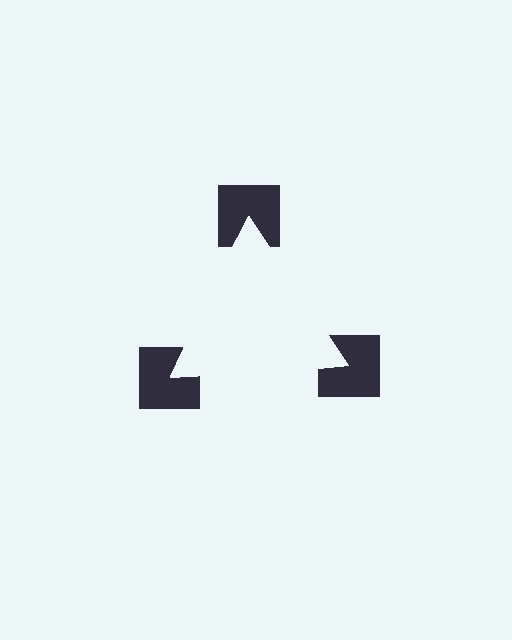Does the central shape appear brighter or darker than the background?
It typically appears slightly brighter than the background, even though no actual brightness change is drawn.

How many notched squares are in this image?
There are 3 — one at each vertex of the illusory triangle.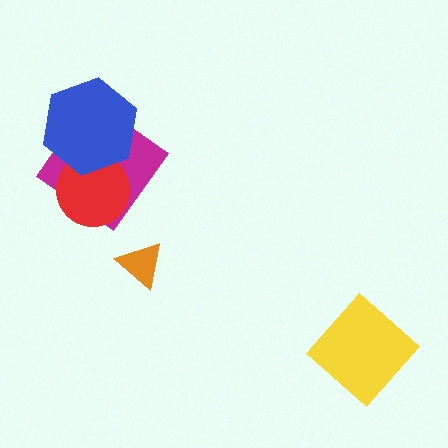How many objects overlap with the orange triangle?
0 objects overlap with the orange triangle.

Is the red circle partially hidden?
Yes, it is partially covered by another shape.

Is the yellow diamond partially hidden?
No, no other shape covers it.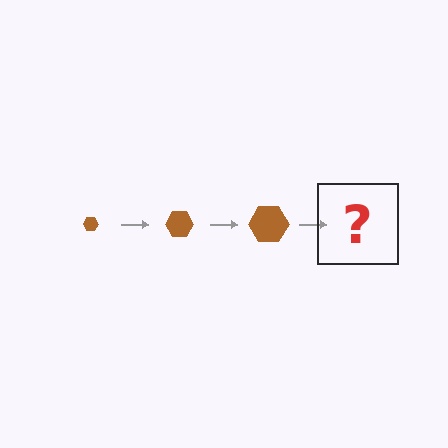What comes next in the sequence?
The next element should be a brown hexagon, larger than the previous one.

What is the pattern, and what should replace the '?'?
The pattern is that the hexagon gets progressively larger each step. The '?' should be a brown hexagon, larger than the previous one.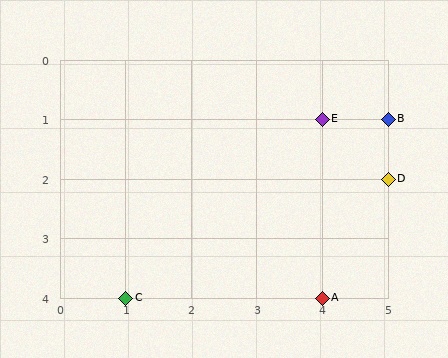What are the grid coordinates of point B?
Point B is at grid coordinates (5, 1).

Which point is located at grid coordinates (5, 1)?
Point B is at (5, 1).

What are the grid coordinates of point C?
Point C is at grid coordinates (1, 4).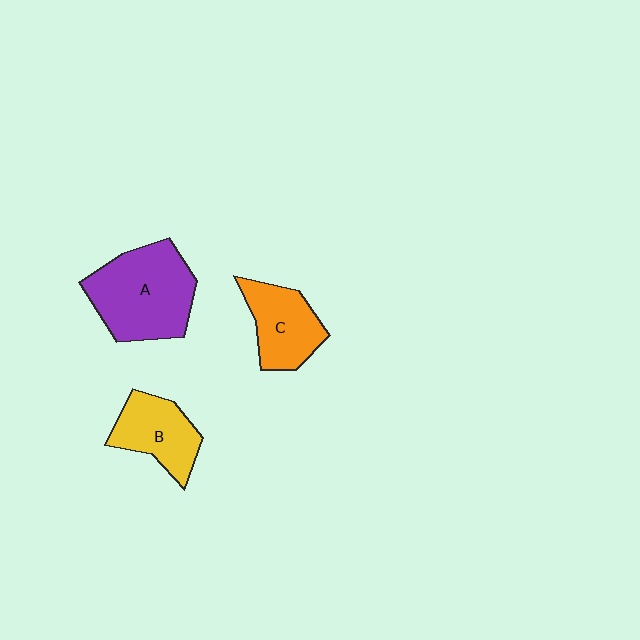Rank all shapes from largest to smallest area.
From largest to smallest: A (purple), C (orange), B (yellow).